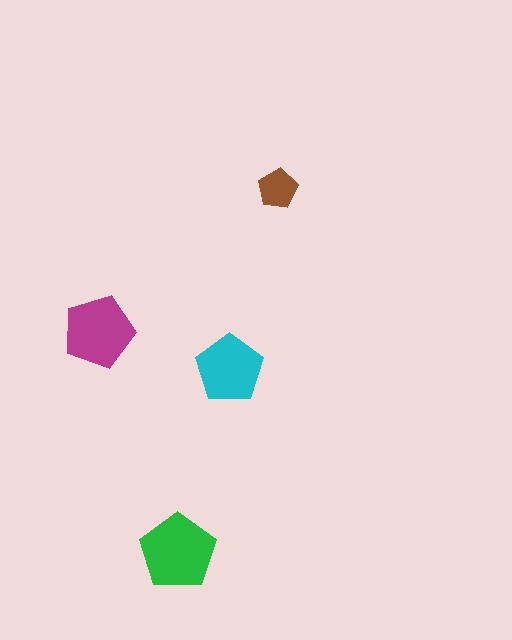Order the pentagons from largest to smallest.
the green one, the magenta one, the cyan one, the brown one.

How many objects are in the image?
There are 4 objects in the image.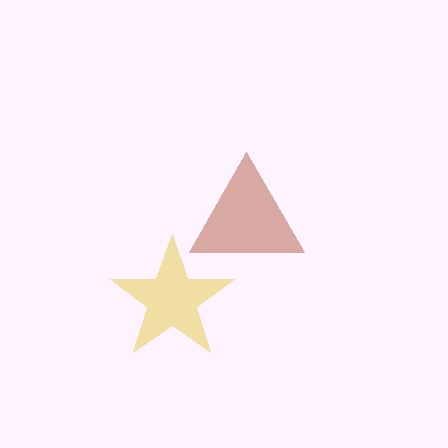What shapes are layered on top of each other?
The layered shapes are: a brown triangle, a yellow star.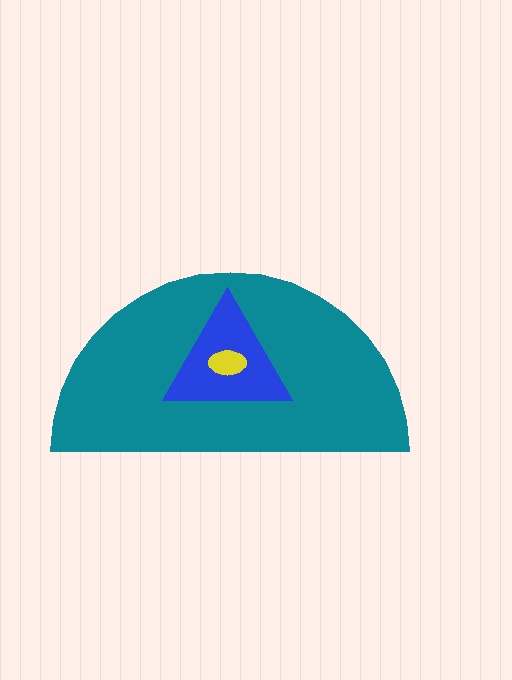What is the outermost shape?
The teal semicircle.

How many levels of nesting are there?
3.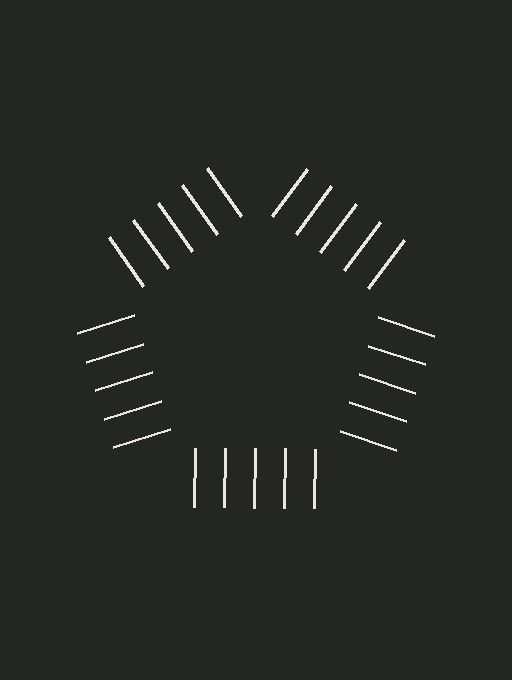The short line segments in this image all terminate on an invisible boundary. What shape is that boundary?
An illusory pentagon — the line segments terminate on its edges but no continuous stroke is drawn.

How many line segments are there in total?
25 — 5 along each of the 5 edges.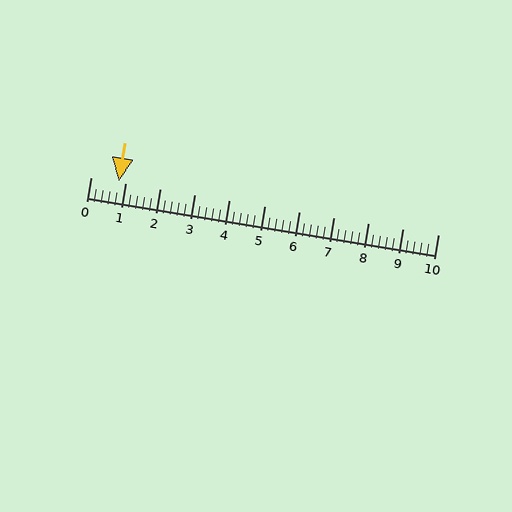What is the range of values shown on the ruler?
The ruler shows values from 0 to 10.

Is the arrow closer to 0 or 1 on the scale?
The arrow is closer to 1.